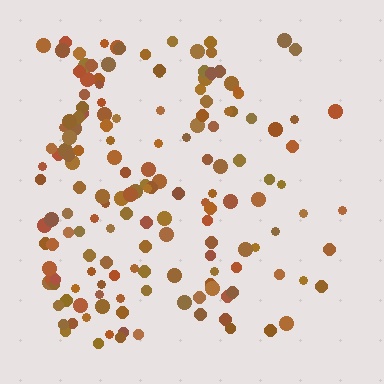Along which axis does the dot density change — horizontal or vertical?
Horizontal.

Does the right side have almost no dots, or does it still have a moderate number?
Still a moderate number, just noticeably fewer than the left.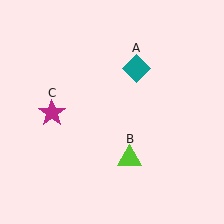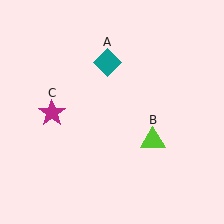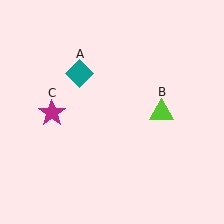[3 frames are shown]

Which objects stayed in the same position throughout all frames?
Magenta star (object C) remained stationary.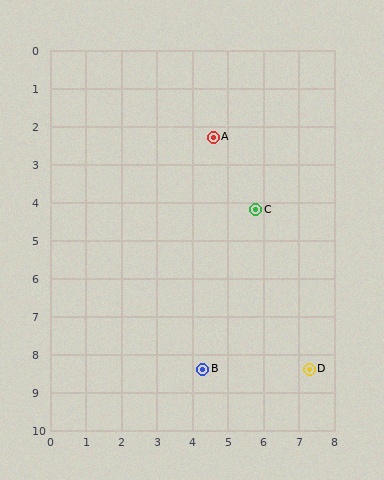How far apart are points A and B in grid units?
Points A and B are about 6.1 grid units apart.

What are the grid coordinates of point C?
Point C is at approximately (5.8, 4.2).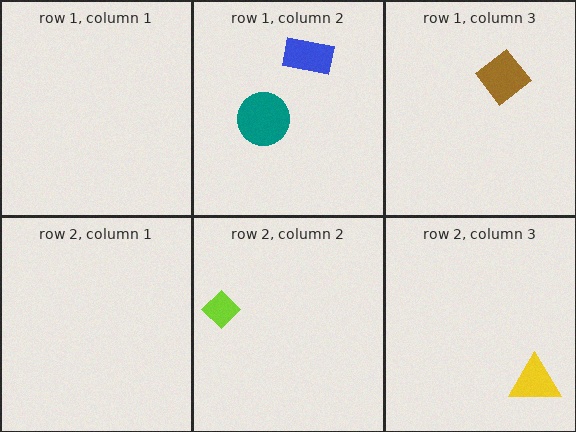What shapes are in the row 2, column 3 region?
The yellow triangle.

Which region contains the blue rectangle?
The row 1, column 2 region.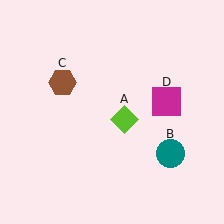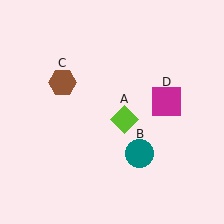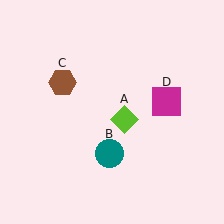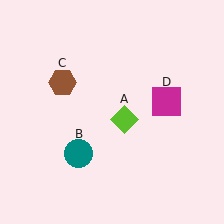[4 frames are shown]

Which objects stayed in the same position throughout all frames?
Lime diamond (object A) and brown hexagon (object C) and magenta square (object D) remained stationary.